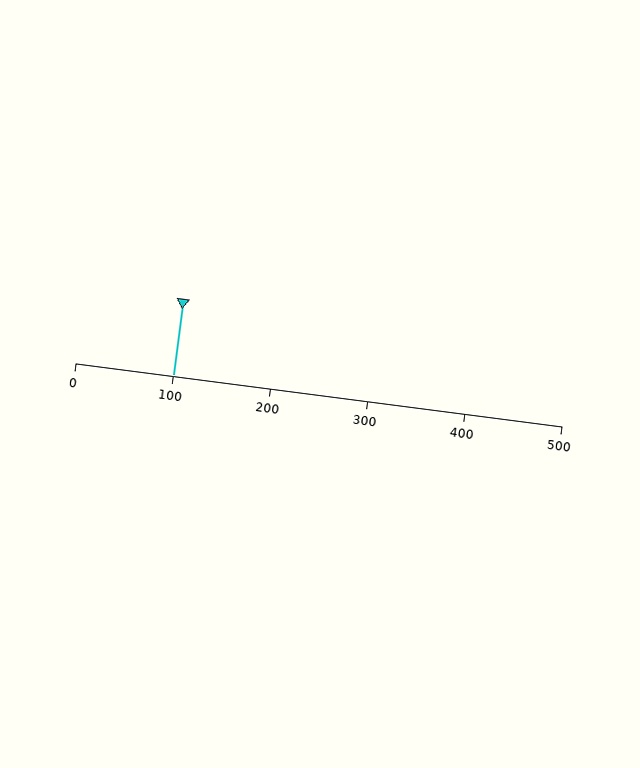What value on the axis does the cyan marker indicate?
The marker indicates approximately 100.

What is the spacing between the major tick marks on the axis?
The major ticks are spaced 100 apart.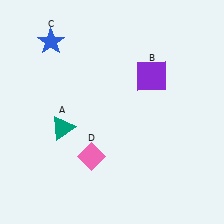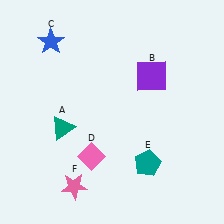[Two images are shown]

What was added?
A teal pentagon (E), a pink star (F) were added in Image 2.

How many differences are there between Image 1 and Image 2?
There are 2 differences between the two images.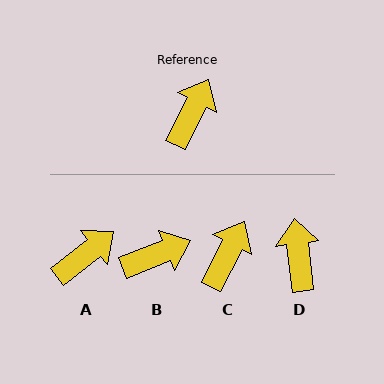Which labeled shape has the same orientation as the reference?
C.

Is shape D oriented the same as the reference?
No, it is off by about 34 degrees.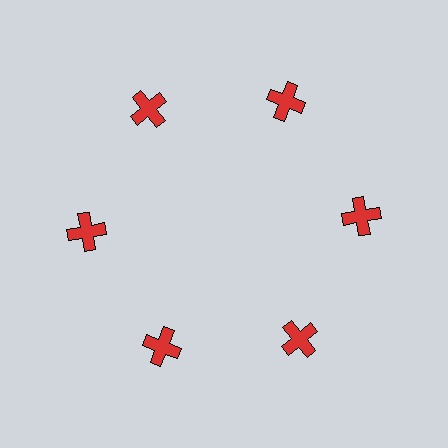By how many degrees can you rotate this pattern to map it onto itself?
The pattern maps onto itself every 60 degrees of rotation.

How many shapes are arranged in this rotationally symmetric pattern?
There are 6 shapes, arranged in 6 groups of 1.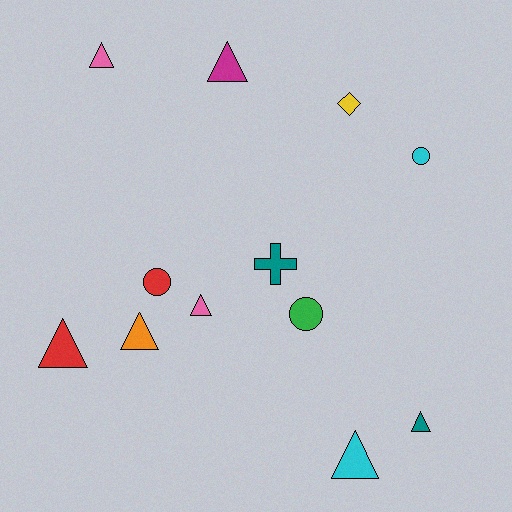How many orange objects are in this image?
There is 1 orange object.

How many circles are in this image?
There are 3 circles.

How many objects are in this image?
There are 12 objects.